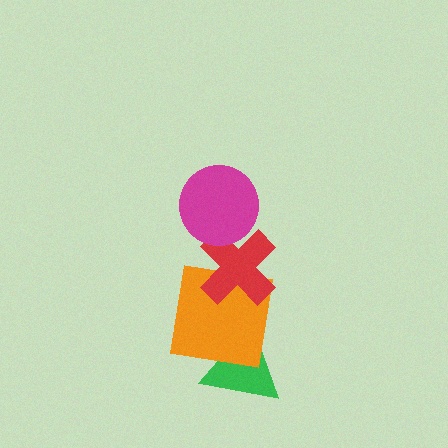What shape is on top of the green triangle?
The orange square is on top of the green triangle.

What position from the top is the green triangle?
The green triangle is 4th from the top.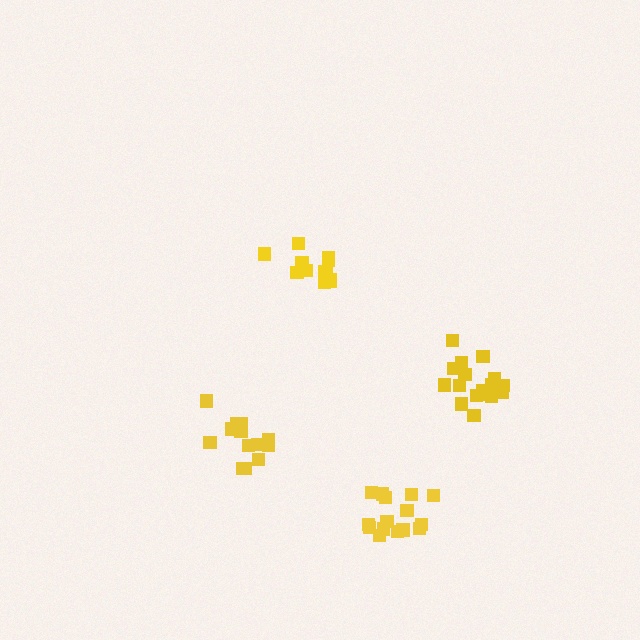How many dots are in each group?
Group 1: 15 dots, Group 2: 13 dots, Group 3: 18 dots, Group 4: 13 dots (59 total).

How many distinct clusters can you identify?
There are 4 distinct clusters.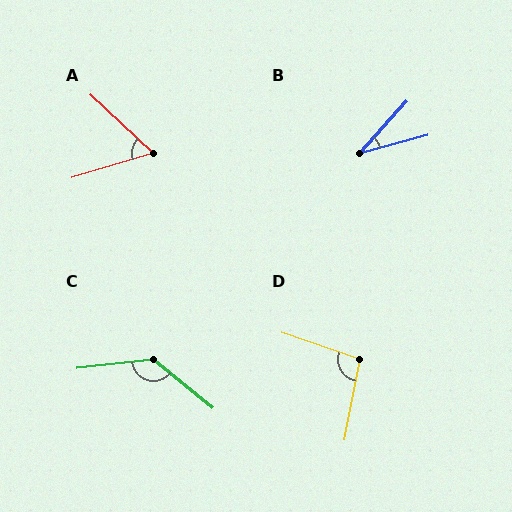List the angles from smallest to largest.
B (32°), A (60°), D (98°), C (134°).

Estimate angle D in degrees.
Approximately 98 degrees.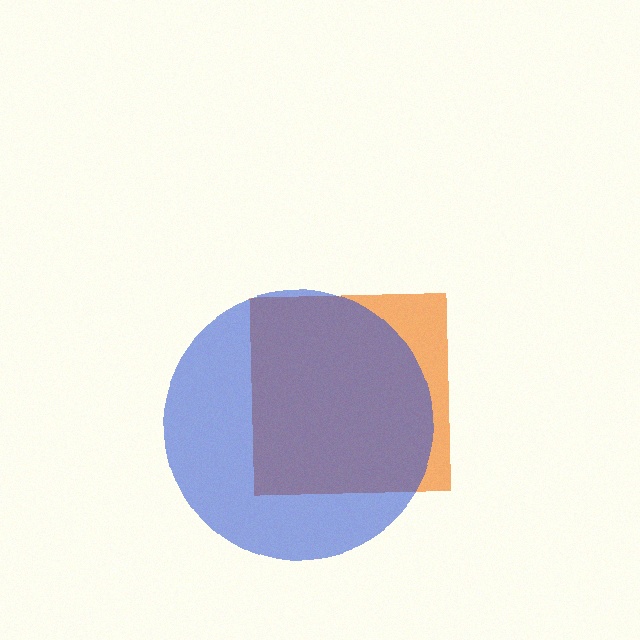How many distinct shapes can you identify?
There are 2 distinct shapes: an orange square, a blue circle.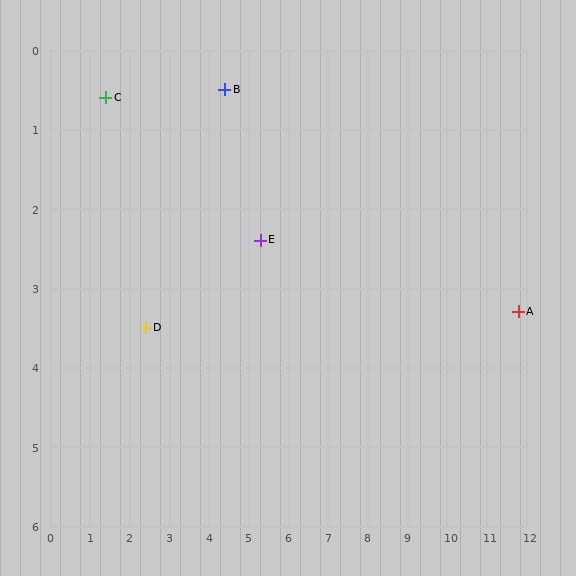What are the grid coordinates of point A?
Point A is at approximately (11.8, 3.3).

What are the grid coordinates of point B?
Point B is at approximately (4.4, 0.5).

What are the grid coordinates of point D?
Point D is at approximately (2.4, 3.5).